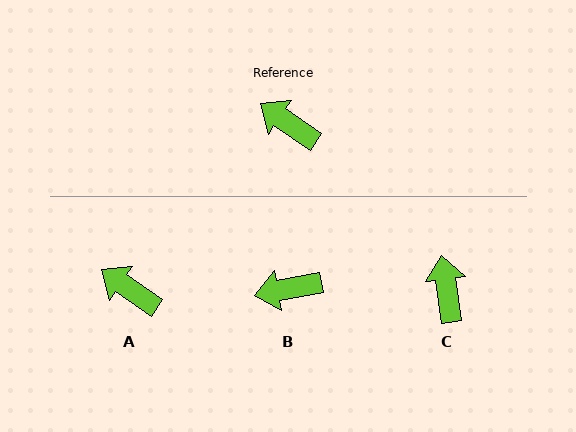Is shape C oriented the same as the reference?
No, it is off by about 47 degrees.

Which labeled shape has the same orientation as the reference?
A.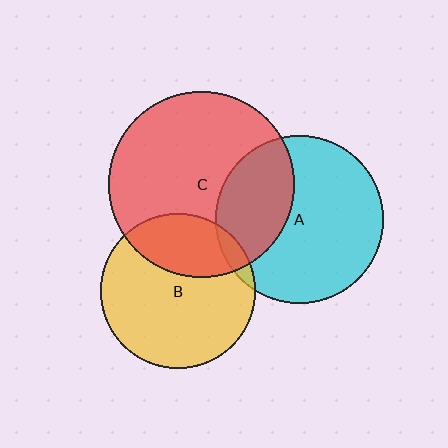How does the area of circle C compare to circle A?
Approximately 1.2 times.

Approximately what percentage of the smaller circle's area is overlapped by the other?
Approximately 35%.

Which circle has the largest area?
Circle C (red).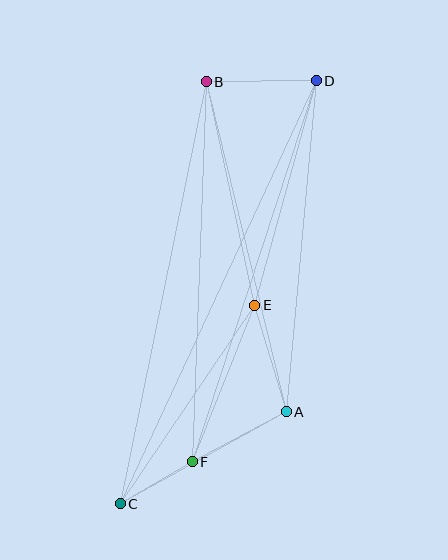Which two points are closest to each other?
Points C and F are closest to each other.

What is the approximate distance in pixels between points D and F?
The distance between D and F is approximately 401 pixels.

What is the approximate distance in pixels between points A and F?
The distance between A and F is approximately 106 pixels.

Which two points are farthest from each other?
Points C and D are farthest from each other.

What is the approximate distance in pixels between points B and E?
The distance between B and E is approximately 229 pixels.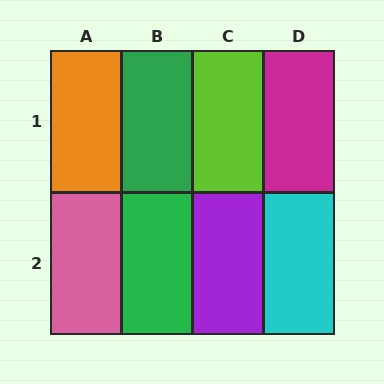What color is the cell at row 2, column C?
Purple.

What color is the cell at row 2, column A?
Pink.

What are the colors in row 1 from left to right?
Orange, green, lime, magenta.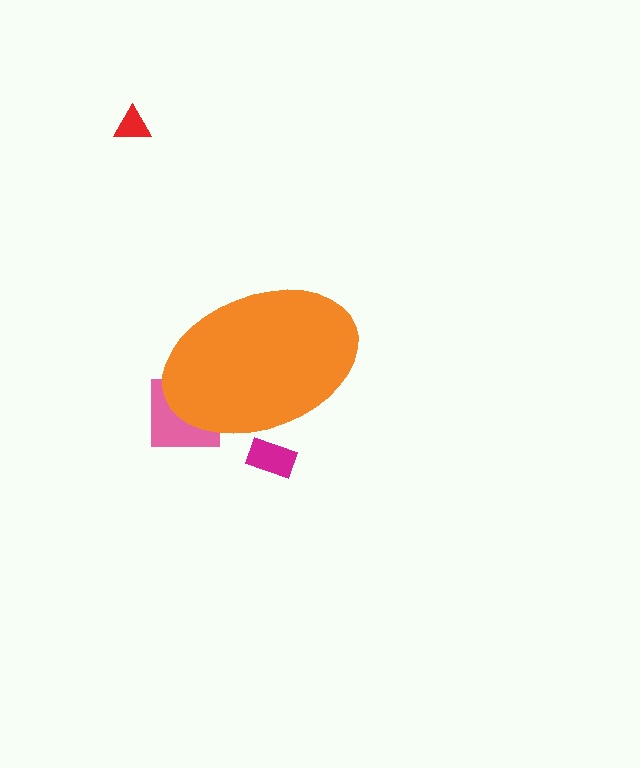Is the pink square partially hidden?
Yes, the pink square is partially hidden behind the orange ellipse.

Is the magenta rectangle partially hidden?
Yes, the magenta rectangle is partially hidden behind the orange ellipse.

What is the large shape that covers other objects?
An orange ellipse.